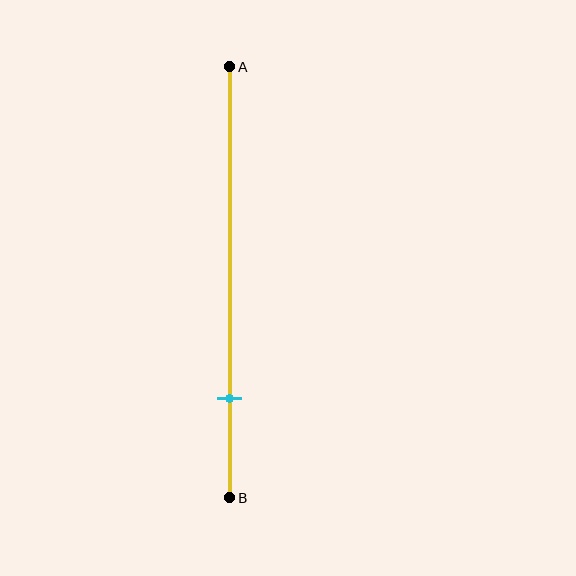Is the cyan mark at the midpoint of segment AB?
No, the mark is at about 75% from A, not at the 50% midpoint.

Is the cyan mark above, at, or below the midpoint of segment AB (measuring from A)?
The cyan mark is below the midpoint of segment AB.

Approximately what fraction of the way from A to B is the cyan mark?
The cyan mark is approximately 75% of the way from A to B.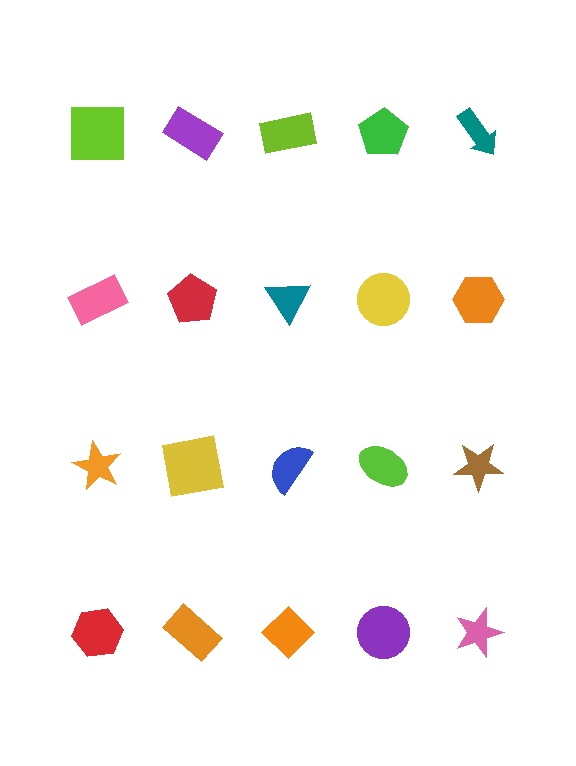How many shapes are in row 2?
5 shapes.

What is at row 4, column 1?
A red hexagon.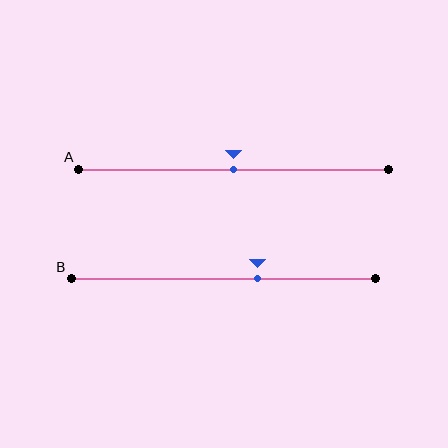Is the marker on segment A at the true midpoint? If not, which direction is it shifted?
Yes, the marker on segment A is at the true midpoint.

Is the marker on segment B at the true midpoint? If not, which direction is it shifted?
No, the marker on segment B is shifted to the right by about 11% of the segment length.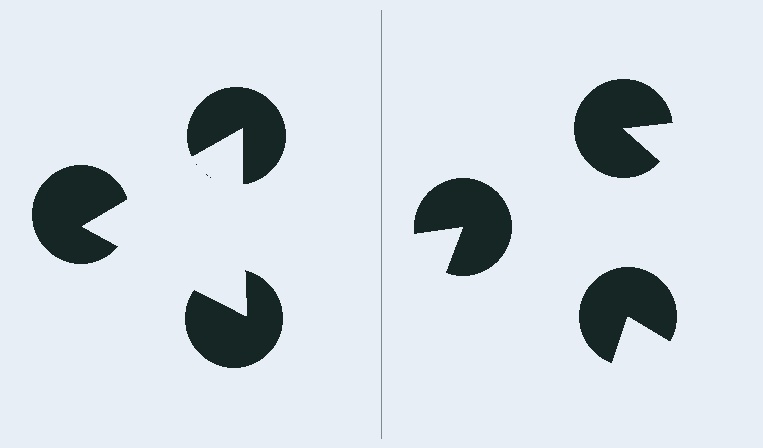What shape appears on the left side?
An illusory triangle.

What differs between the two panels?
The pac-man discs are positioned identically on both sides; only the wedge orientations differ. On the left they align to a triangle; on the right they are misaligned.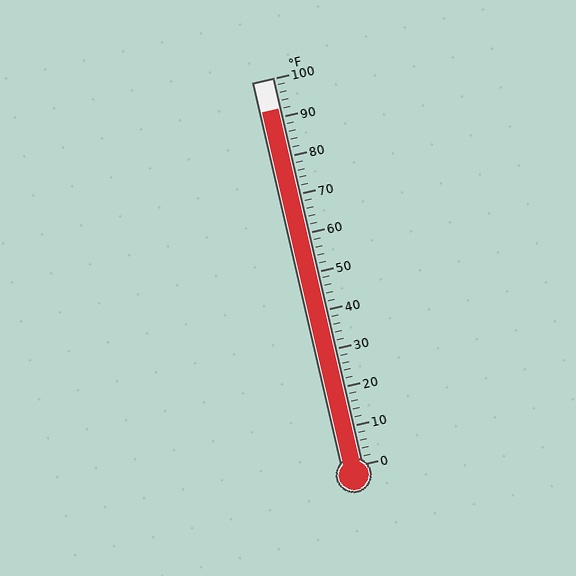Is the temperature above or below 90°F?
The temperature is above 90°F.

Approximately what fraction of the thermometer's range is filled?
The thermometer is filled to approximately 90% of its range.